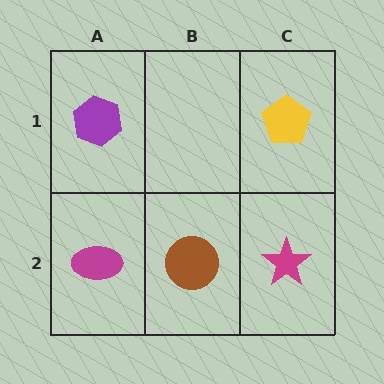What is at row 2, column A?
A magenta ellipse.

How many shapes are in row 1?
2 shapes.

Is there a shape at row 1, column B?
No, that cell is empty.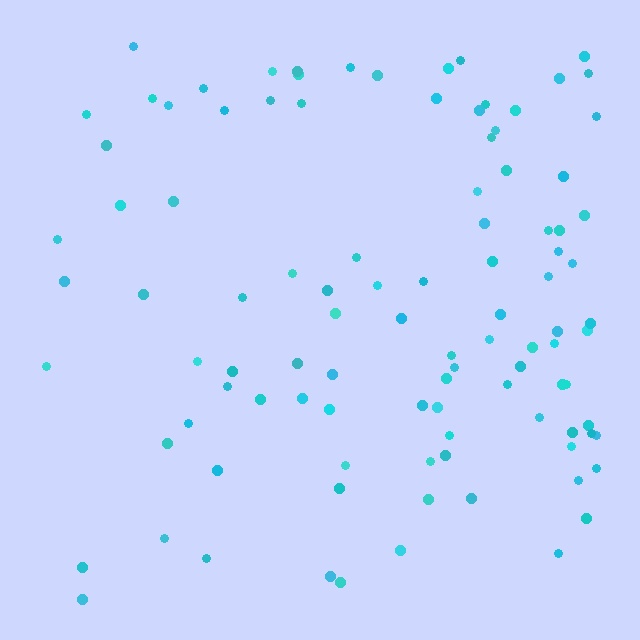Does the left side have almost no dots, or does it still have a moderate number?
Still a moderate number, just noticeably fewer than the right.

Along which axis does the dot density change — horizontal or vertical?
Horizontal.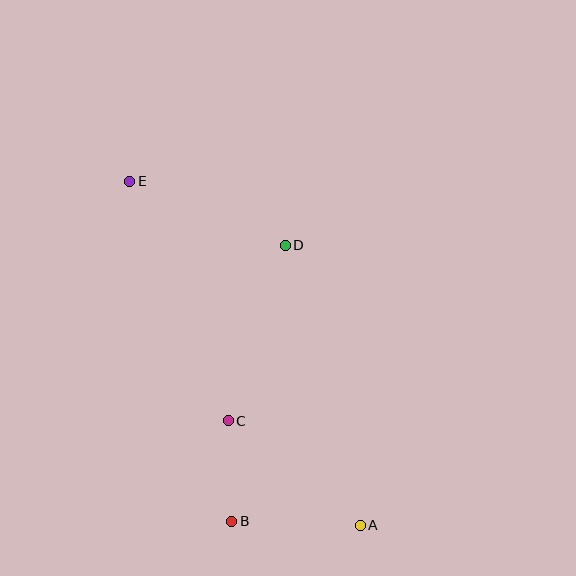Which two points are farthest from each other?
Points A and E are farthest from each other.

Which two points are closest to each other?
Points B and C are closest to each other.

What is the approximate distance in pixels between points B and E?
The distance between B and E is approximately 355 pixels.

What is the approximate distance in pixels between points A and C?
The distance between A and C is approximately 168 pixels.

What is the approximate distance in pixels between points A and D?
The distance between A and D is approximately 289 pixels.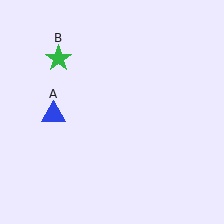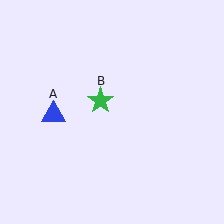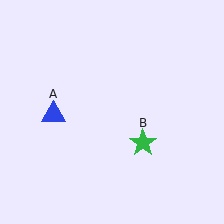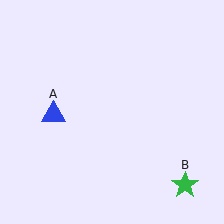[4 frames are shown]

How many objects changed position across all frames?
1 object changed position: green star (object B).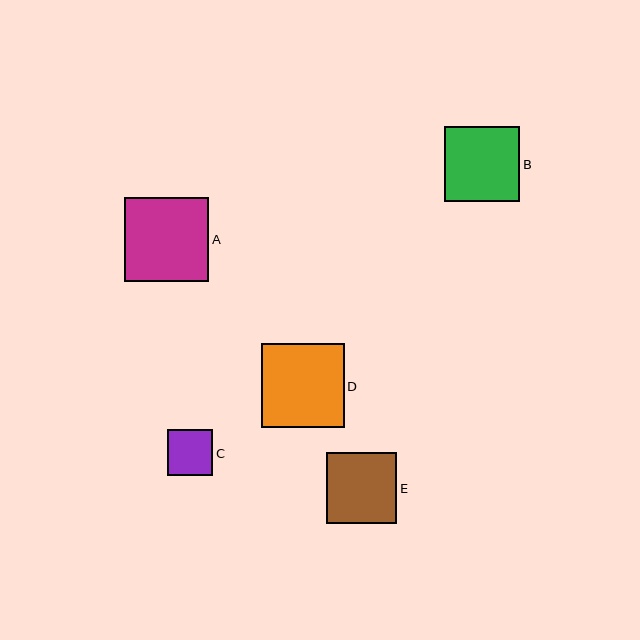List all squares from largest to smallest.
From largest to smallest: A, D, B, E, C.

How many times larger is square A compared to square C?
Square A is approximately 1.9 times the size of square C.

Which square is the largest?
Square A is the largest with a size of approximately 84 pixels.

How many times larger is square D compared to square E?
Square D is approximately 1.2 times the size of square E.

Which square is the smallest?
Square C is the smallest with a size of approximately 45 pixels.